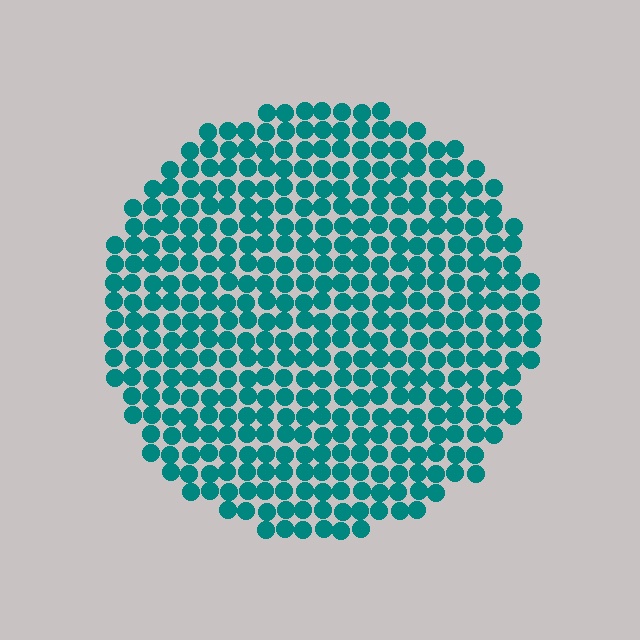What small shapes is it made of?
It is made of small circles.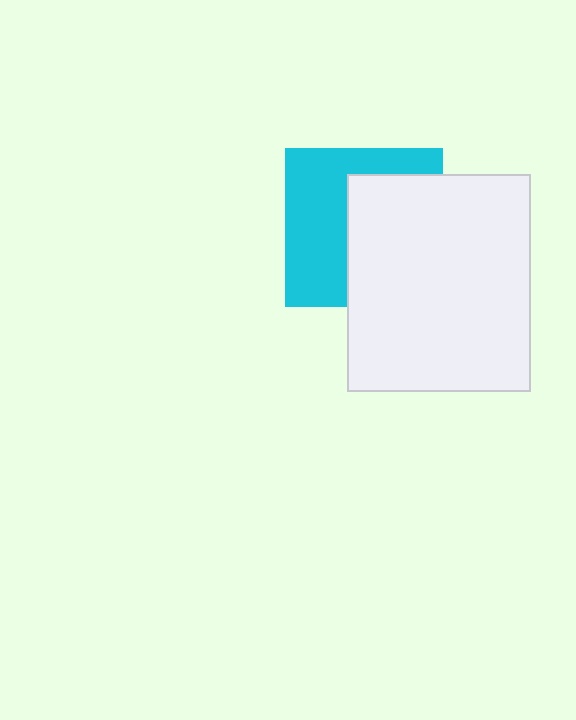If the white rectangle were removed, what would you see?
You would see the complete cyan square.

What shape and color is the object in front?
The object in front is a white rectangle.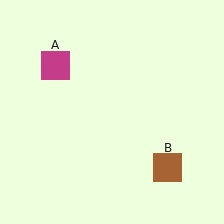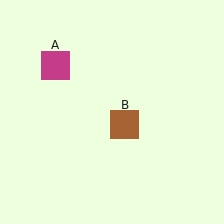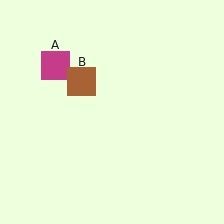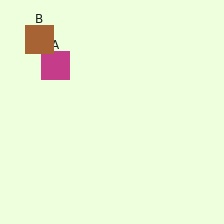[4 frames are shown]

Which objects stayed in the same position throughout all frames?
Magenta square (object A) remained stationary.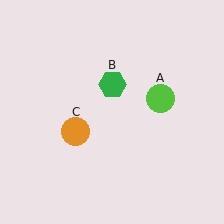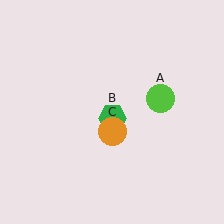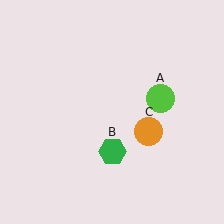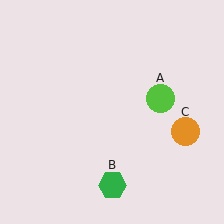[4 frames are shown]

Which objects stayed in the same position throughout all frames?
Lime circle (object A) remained stationary.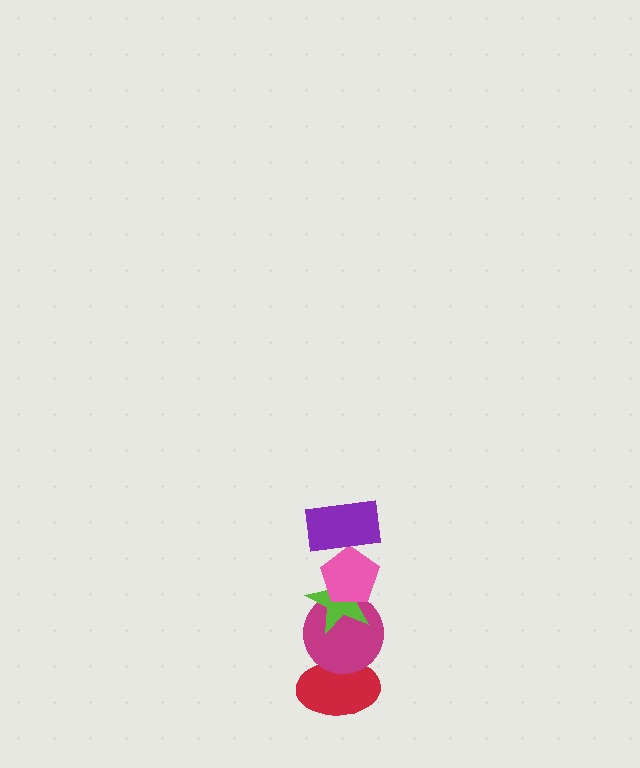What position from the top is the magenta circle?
The magenta circle is 4th from the top.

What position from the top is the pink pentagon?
The pink pentagon is 2nd from the top.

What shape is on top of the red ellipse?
The magenta circle is on top of the red ellipse.